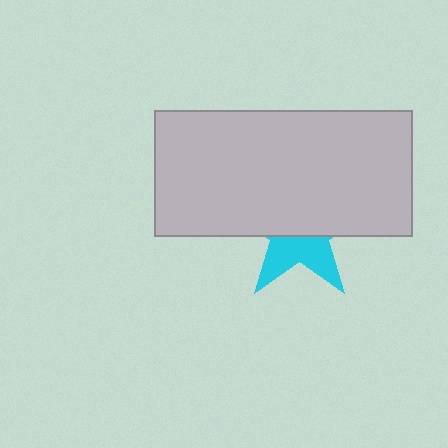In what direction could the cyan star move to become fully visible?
The cyan star could move down. That would shift it out from behind the light gray rectangle entirely.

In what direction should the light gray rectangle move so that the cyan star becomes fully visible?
The light gray rectangle should move up. That is the shortest direction to clear the overlap and leave the cyan star fully visible.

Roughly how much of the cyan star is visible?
A small part of it is visible (roughly 39%).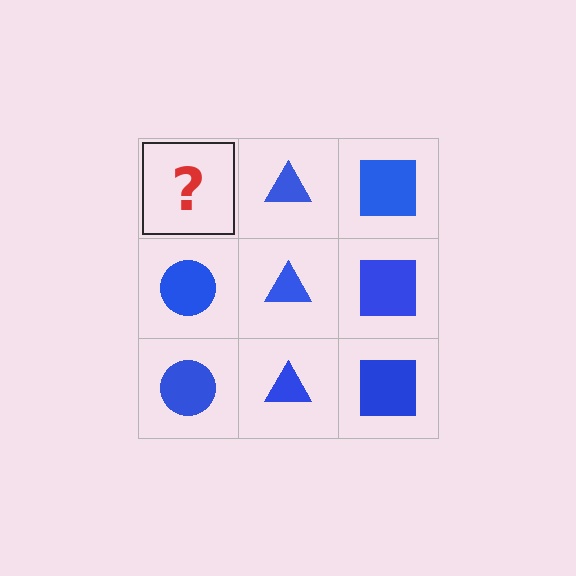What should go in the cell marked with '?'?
The missing cell should contain a blue circle.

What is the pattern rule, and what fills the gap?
The rule is that each column has a consistent shape. The gap should be filled with a blue circle.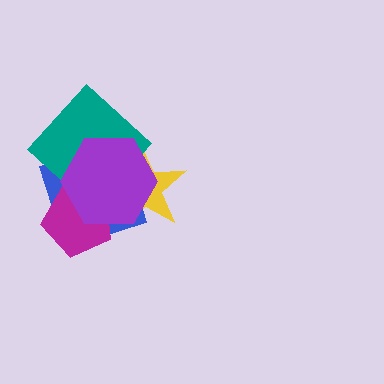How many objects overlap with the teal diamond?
3 objects overlap with the teal diamond.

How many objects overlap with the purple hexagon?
4 objects overlap with the purple hexagon.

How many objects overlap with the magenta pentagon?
3 objects overlap with the magenta pentagon.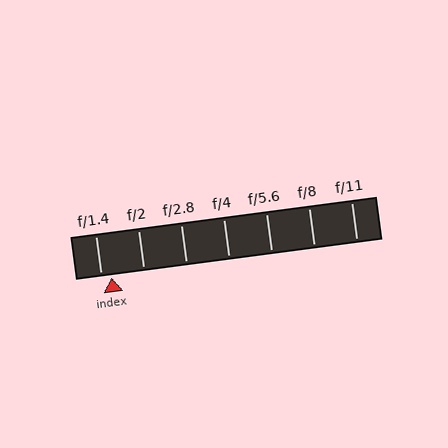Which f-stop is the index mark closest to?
The index mark is closest to f/1.4.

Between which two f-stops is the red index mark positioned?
The index mark is between f/1.4 and f/2.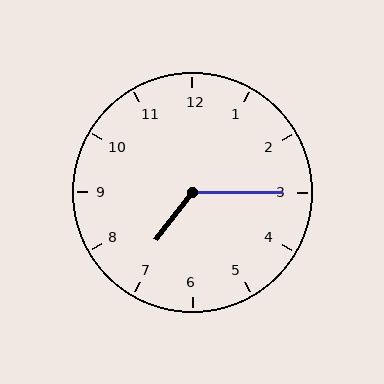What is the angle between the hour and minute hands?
Approximately 128 degrees.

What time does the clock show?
7:15.